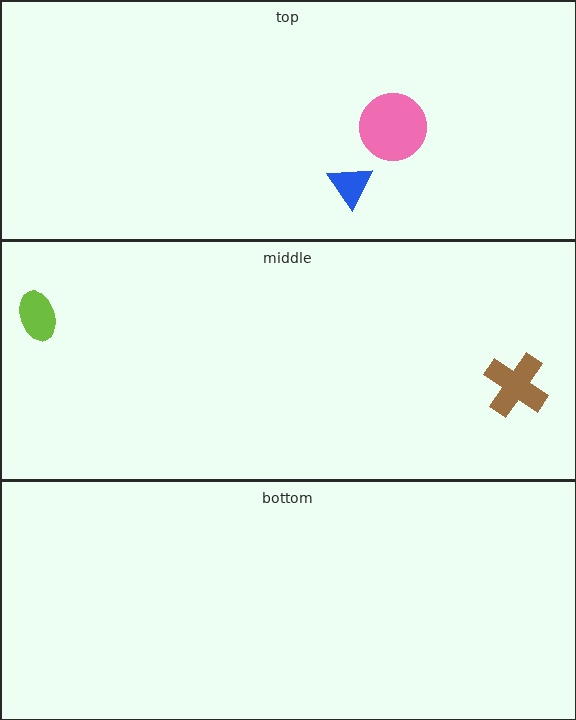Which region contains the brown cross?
The middle region.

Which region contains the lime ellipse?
The middle region.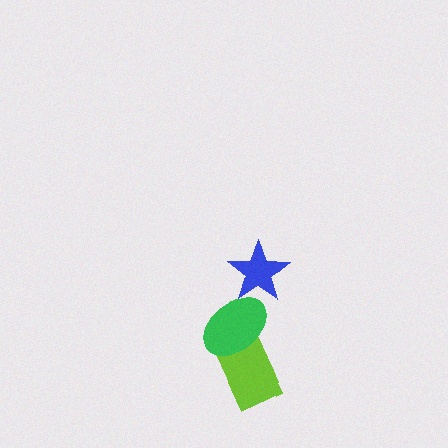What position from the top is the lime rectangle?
The lime rectangle is 3rd from the top.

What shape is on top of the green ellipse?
The blue star is on top of the green ellipse.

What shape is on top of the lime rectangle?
The green ellipse is on top of the lime rectangle.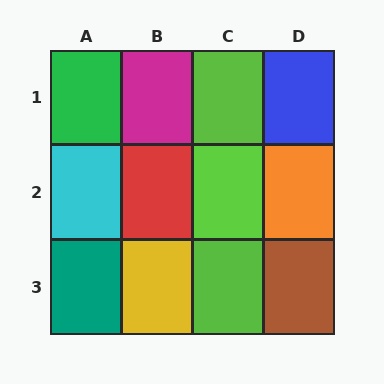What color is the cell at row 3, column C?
Lime.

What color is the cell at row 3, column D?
Brown.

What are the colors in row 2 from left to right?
Cyan, red, lime, orange.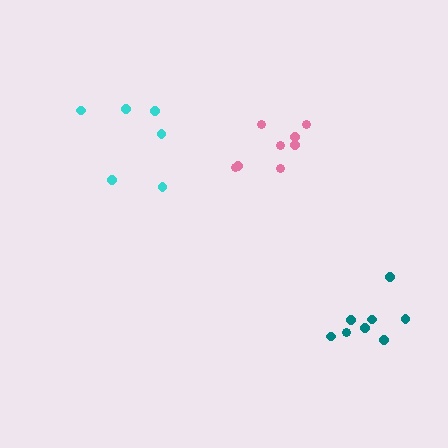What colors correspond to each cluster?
The clusters are colored: teal, pink, cyan.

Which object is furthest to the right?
The teal cluster is rightmost.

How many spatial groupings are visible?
There are 3 spatial groupings.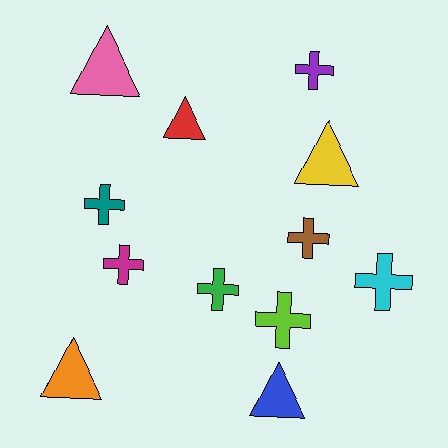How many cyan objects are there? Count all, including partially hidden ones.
There is 1 cyan object.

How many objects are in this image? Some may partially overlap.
There are 12 objects.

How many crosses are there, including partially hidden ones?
There are 7 crosses.